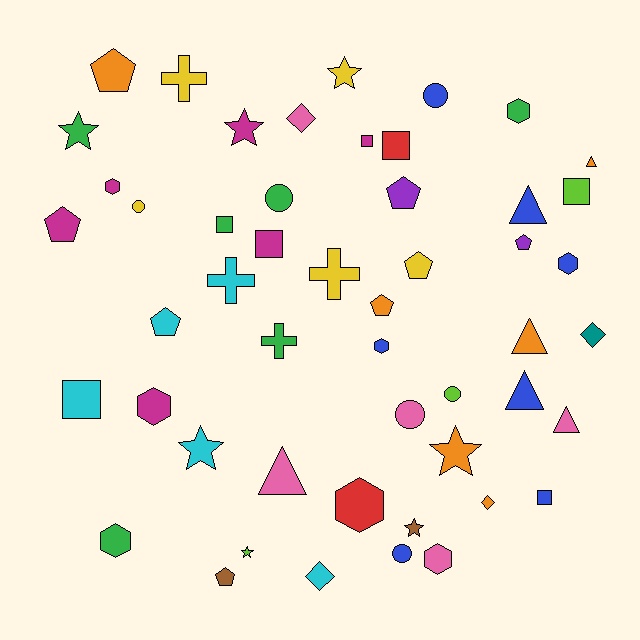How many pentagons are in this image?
There are 8 pentagons.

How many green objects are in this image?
There are 6 green objects.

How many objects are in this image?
There are 50 objects.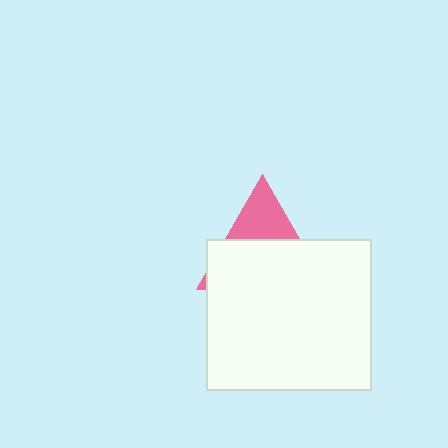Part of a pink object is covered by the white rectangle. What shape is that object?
It is a triangle.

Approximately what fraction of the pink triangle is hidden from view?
Roughly 67% of the pink triangle is hidden behind the white rectangle.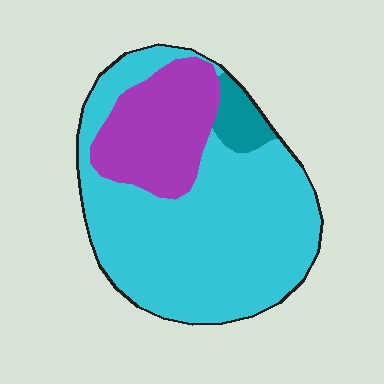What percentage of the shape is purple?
Purple covers around 25% of the shape.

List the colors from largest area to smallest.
From largest to smallest: cyan, purple, teal.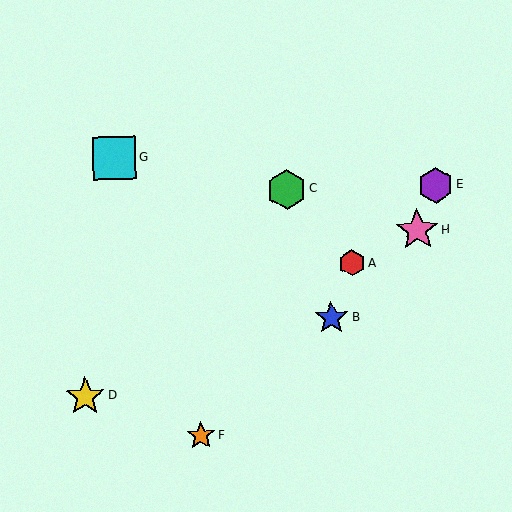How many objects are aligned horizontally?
2 objects (C, E) are aligned horizontally.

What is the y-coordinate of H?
Object H is at y≈230.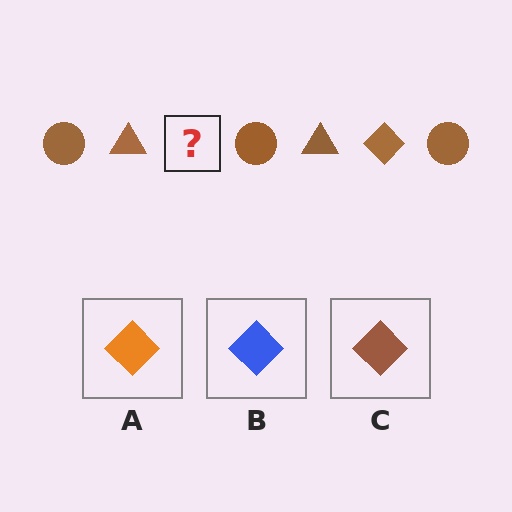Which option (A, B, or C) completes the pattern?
C.